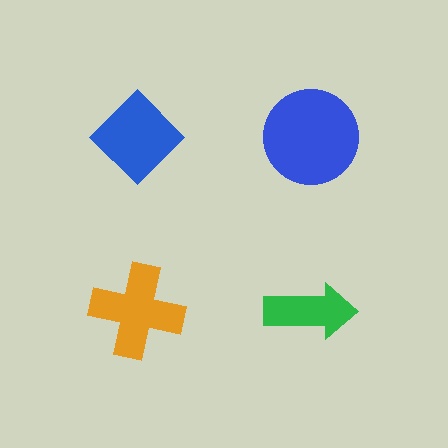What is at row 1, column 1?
A blue diamond.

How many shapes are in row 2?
2 shapes.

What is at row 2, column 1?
An orange cross.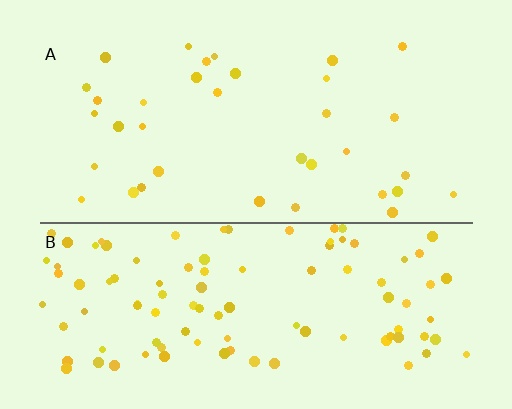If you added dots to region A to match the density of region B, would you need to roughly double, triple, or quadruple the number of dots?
Approximately triple.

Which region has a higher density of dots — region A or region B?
B (the bottom).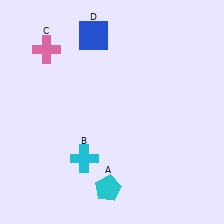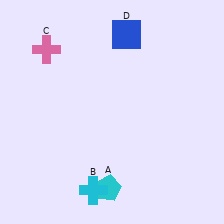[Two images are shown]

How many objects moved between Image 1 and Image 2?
2 objects moved between the two images.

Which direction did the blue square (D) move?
The blue square (D) moved right.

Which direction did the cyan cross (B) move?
The cyan cross (B) moved down.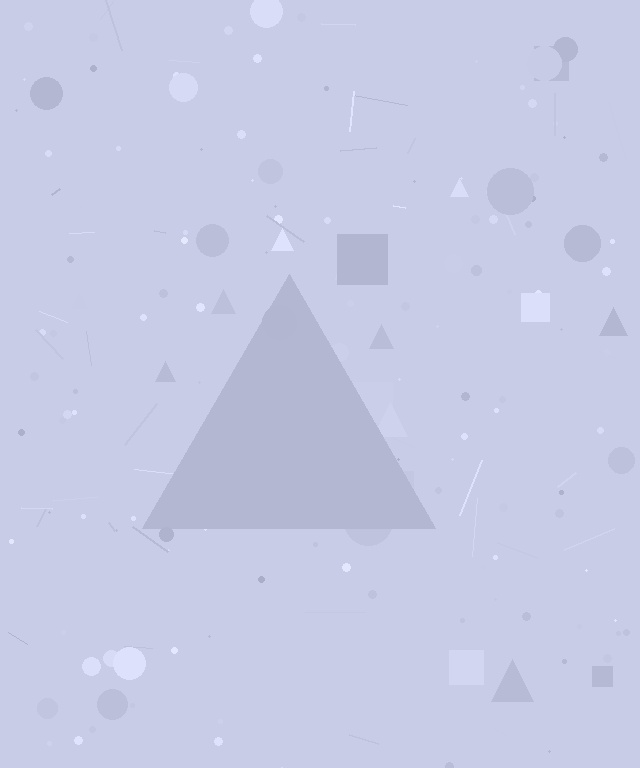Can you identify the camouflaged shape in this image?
The camouflaged shape is a triangle.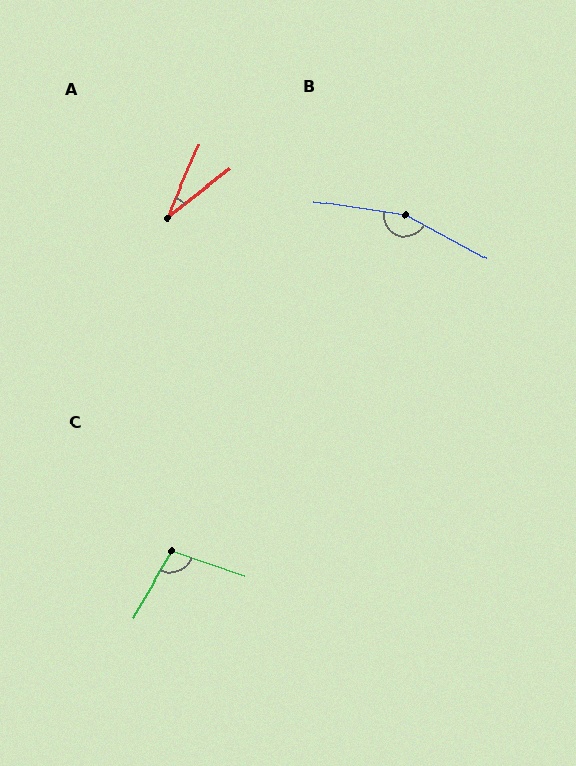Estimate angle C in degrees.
Approximately 102 degrees.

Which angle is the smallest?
A, at approximately 28 degrees.